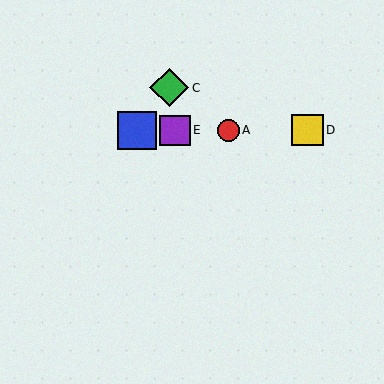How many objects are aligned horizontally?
4 objects (A, B, D, E) are aligned horizontally.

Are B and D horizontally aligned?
Yes, both are at y≈130.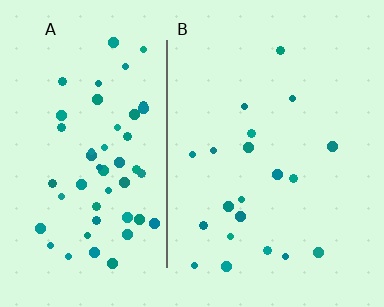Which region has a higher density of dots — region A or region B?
A (the left).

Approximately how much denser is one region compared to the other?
Approximately 2.7× — region A over region B.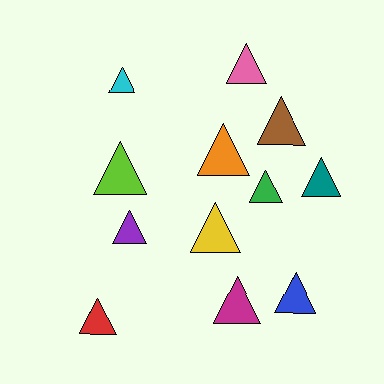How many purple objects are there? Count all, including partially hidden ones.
There is 1 purple object.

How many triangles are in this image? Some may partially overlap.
There are 12 triangles.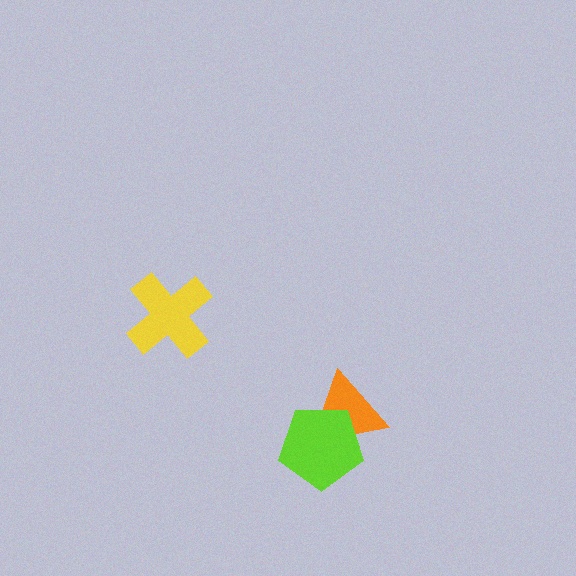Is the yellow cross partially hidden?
No, no other shape covers it.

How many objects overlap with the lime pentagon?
1 object overlaps with the lime pentagon.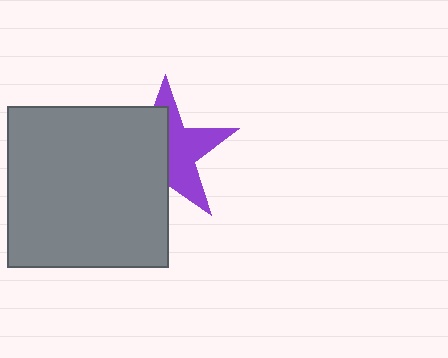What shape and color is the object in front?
The object in front is a gray square.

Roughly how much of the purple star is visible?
About half of it is visible (roughly 48%).